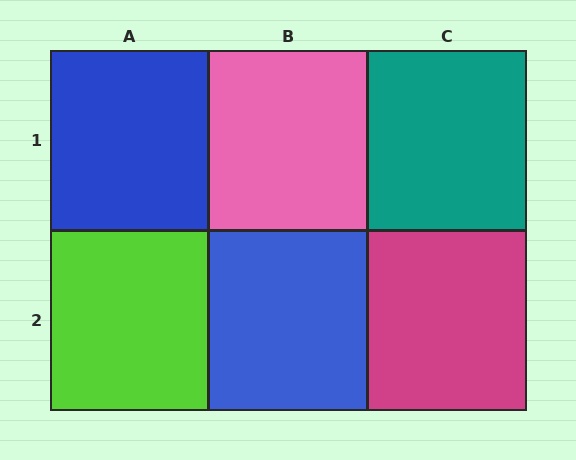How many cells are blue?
2 cells are blue.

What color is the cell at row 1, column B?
Pink.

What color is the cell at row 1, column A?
Blue.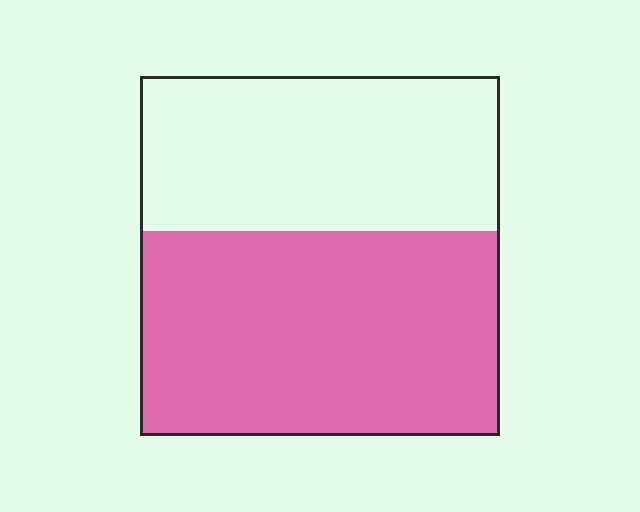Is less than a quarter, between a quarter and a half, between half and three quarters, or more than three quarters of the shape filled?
Between half and three quarters.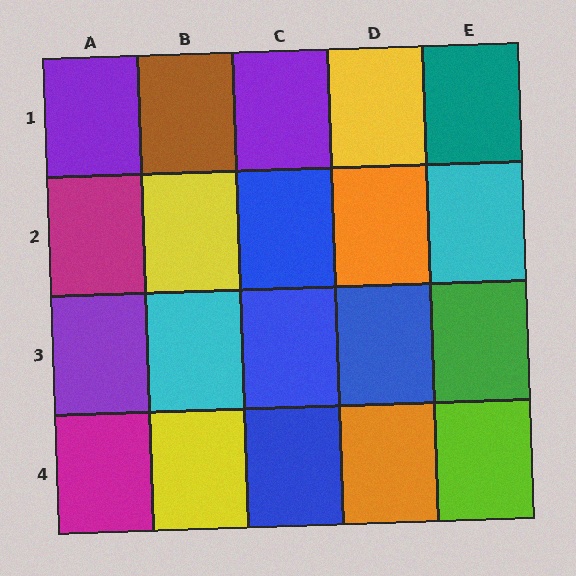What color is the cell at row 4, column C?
Blue.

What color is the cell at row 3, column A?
Purple.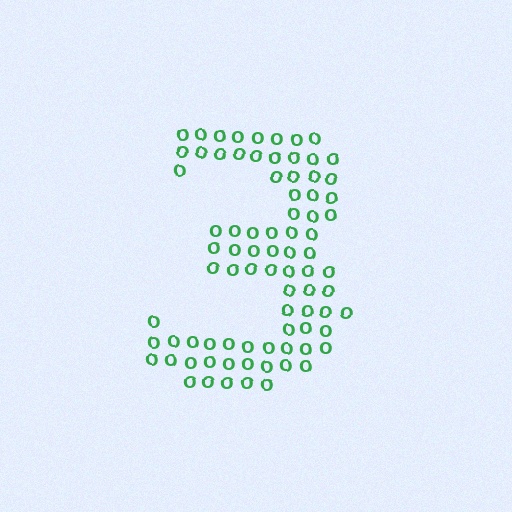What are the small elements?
The small elements are letter O's.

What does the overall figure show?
The overall figure shows the digit 3.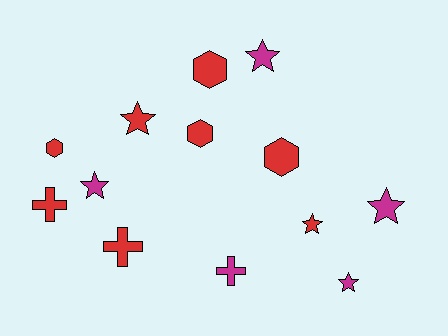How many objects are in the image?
There are 13 objects.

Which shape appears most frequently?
Star, with 6 objects.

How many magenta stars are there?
There are 4 magenta stars.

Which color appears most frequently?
Red, with 8 objects.